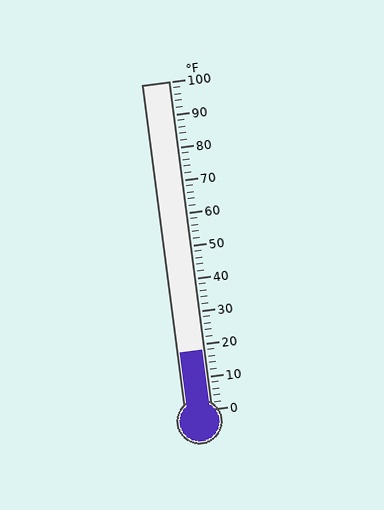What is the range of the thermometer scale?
The thermometer scale ranges from 0°F to 100°F.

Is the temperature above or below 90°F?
The temperature is below 90°F.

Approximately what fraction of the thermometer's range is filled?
The thermometer is filled to approximately 20% of its range.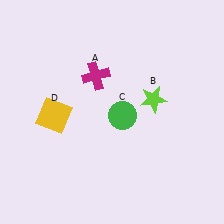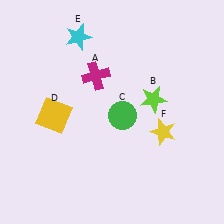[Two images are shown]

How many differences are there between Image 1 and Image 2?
There are 2 differences between the two images.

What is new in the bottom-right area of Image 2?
A yellow star (F) was added in the bottom-right area of Image 2.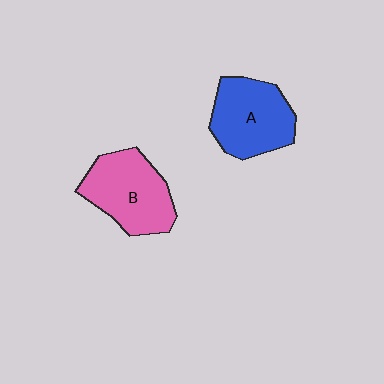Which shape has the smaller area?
Shape A (blue).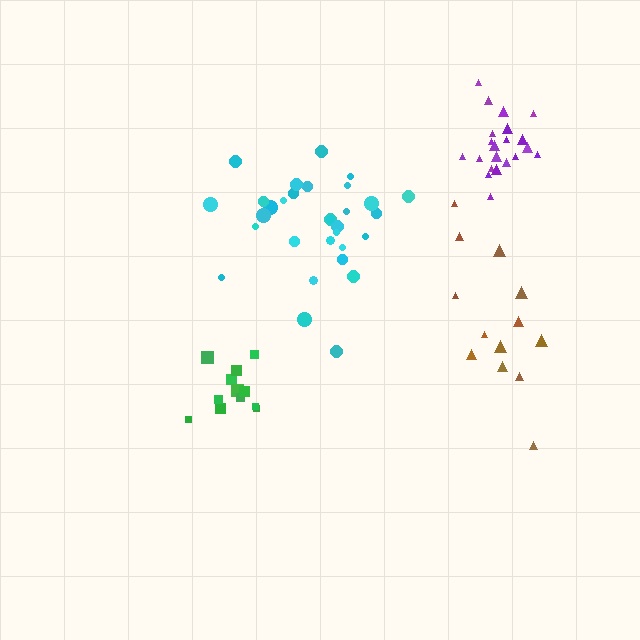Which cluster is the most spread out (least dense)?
Brown.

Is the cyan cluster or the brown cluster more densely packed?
Cyan.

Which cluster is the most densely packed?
Purple.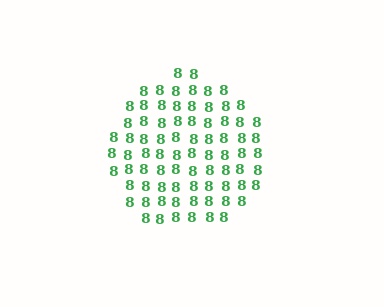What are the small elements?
The small elements are digit 8's.